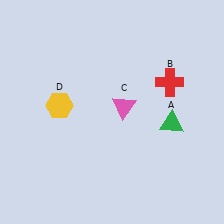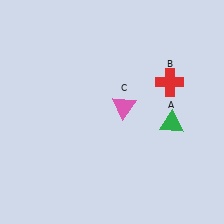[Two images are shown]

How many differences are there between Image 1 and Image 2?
There is 1 difference between the two images.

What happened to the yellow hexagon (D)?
The yellow hexagon (D) was removed in Image 2. It was in the top-left area of Image 1.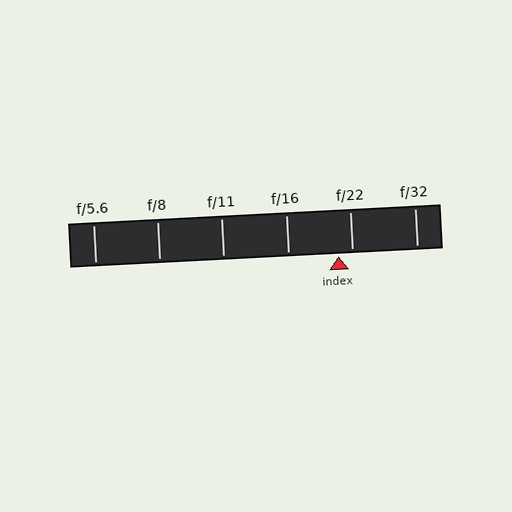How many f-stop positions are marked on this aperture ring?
There are 6 f-stop positions marked.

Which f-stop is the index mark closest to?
The index mark is closest to f/22.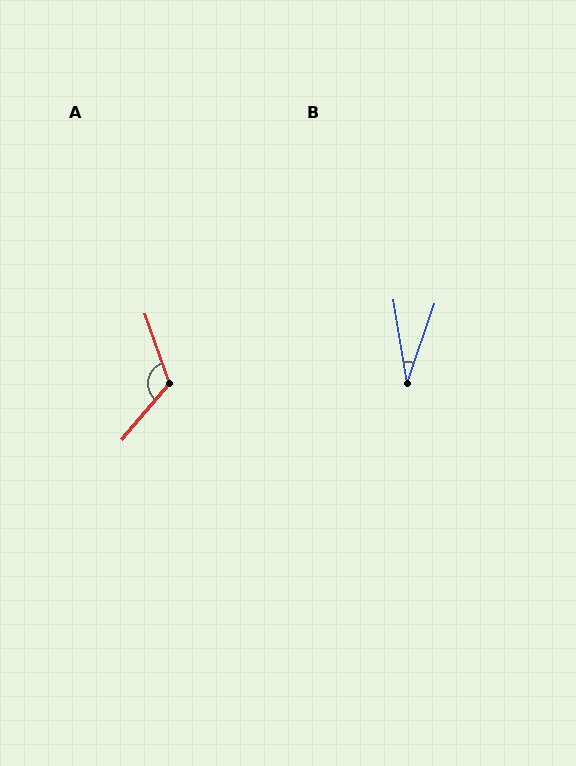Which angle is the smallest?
B, at approximately 29 degrees.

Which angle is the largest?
A, at approximately 120 degrees.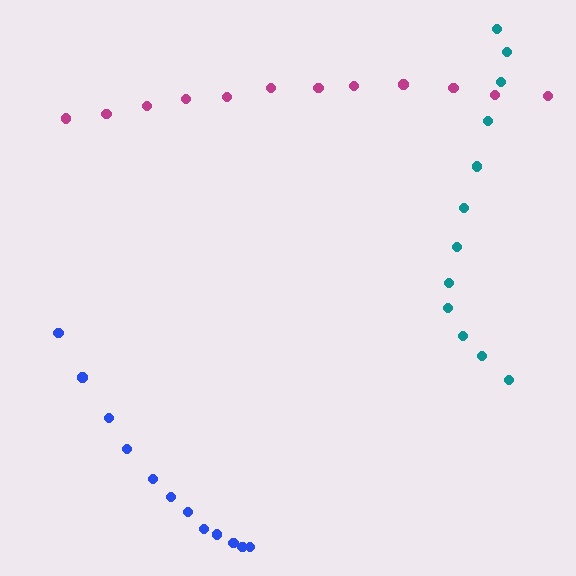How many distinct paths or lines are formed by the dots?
There are 3 distinct paths.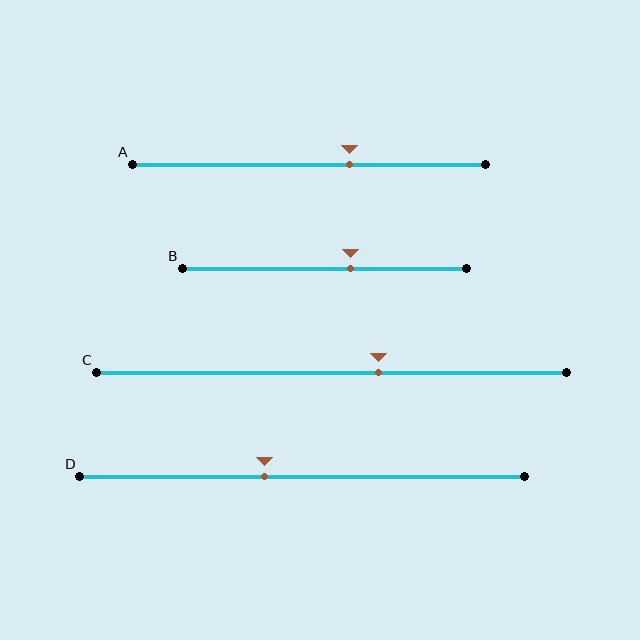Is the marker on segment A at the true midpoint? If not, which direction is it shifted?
No, the marker on segment A is shifted to the right by about 12% of the segment length.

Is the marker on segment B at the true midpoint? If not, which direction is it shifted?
No, the marker on segment B is shifted to the right by about 9% of the segment length.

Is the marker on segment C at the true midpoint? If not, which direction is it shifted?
No, the marker on segment C is shifted to the right by about 10% of the segment length.